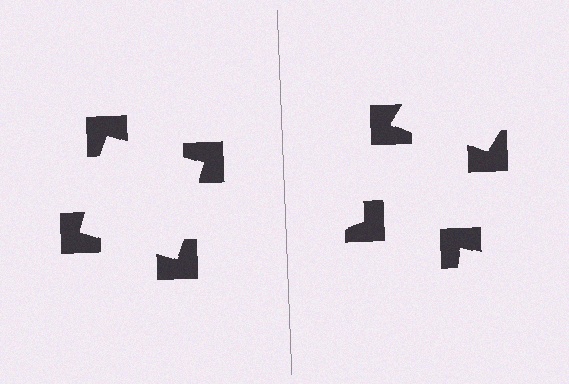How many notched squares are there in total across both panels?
8 — 4 on each side.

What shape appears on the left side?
An illusory square.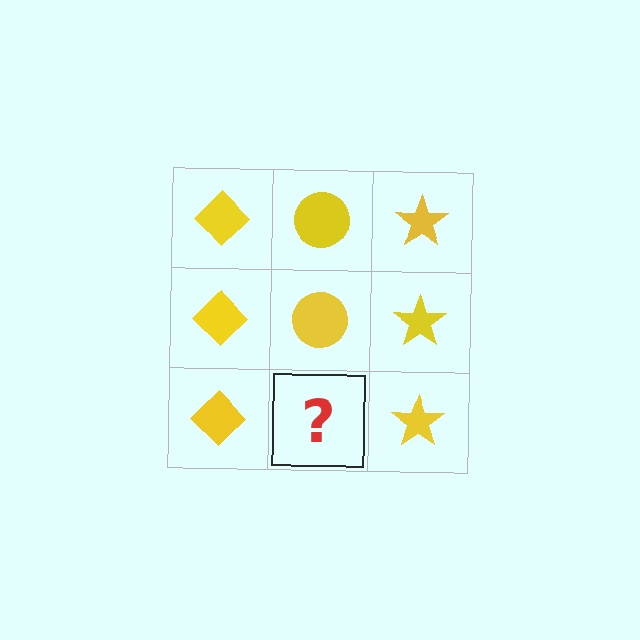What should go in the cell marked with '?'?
The missing cell should contain a yellow circle.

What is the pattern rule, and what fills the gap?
The rule is that each column has a consistent shape. The gap should be filled with a yellow circle.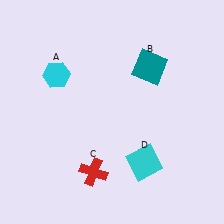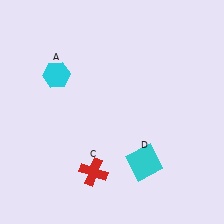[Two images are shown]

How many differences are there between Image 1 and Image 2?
There is 1 difference between the two images.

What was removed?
The teal square (B) was removed in Image 2.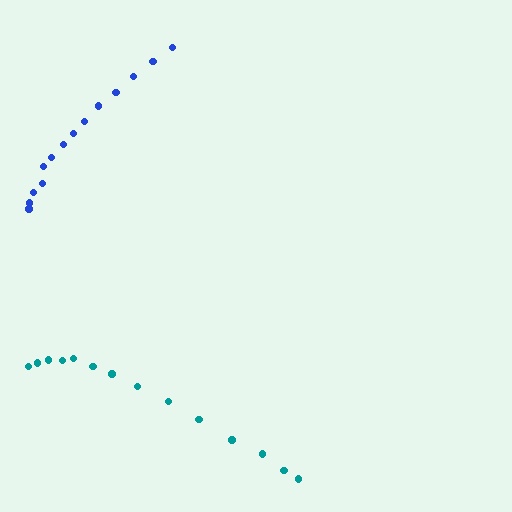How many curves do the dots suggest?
There are 2 distinct paths.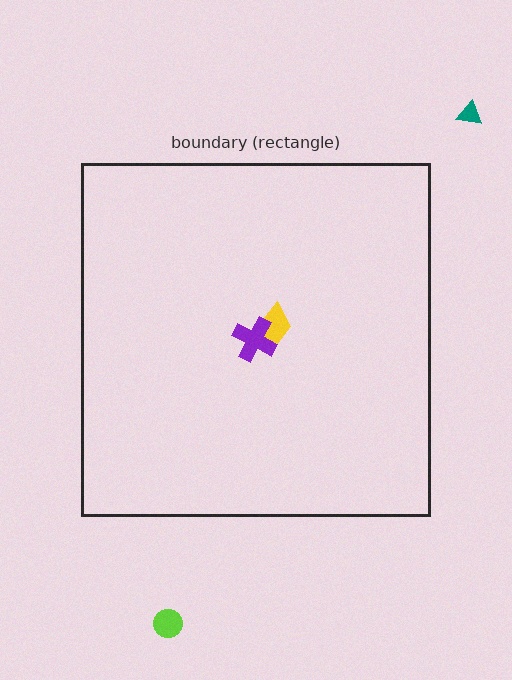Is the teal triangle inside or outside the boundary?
Outside.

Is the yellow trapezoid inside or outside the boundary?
Inside.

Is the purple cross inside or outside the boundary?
Inside.